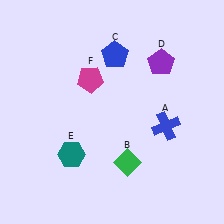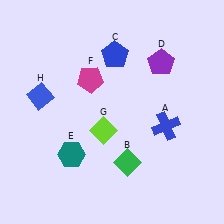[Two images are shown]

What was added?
A lime diamond (G), a blue diamond (H) were added in Image 2.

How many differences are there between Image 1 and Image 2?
There are 2 differences between the two images.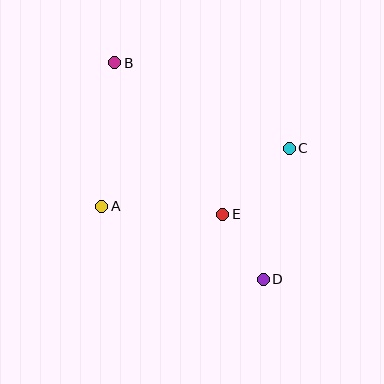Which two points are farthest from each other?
Points B and D are farthest from each other.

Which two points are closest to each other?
Points D and E are closest to each other.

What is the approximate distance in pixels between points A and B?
The distance between A and B is approximately 144 pixels.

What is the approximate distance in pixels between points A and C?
The distance between A and C is approximately 196 pixels.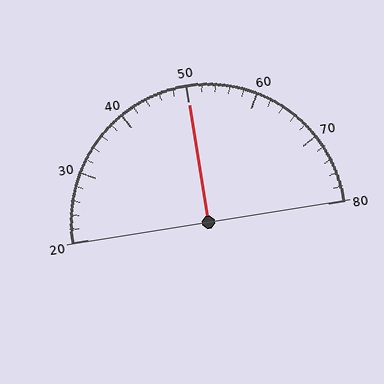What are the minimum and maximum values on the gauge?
The gauge ranges from 20 to 80.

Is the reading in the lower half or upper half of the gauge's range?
The reading is in the upper half of the range (20 to 80).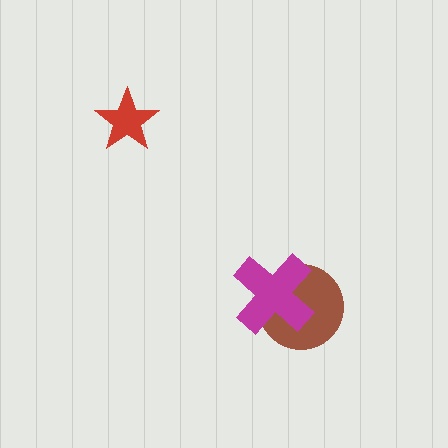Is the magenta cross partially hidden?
No, no other shape covers it.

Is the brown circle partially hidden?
Yes, it is partially covered by another shape.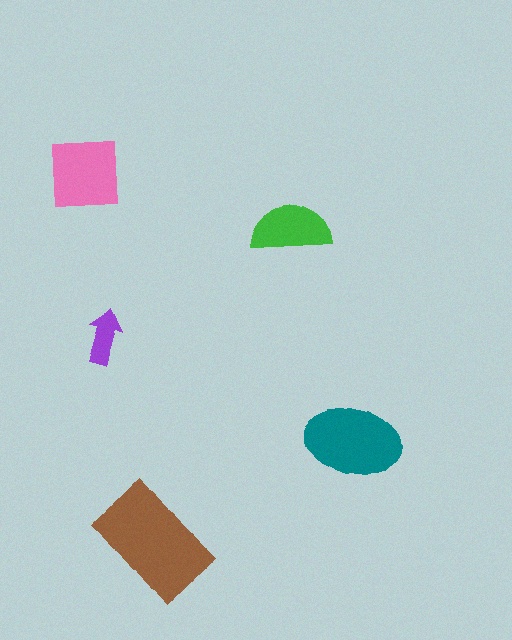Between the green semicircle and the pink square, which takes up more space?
The pink square.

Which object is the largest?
The brown rectangle.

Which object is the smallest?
The purple arrow.